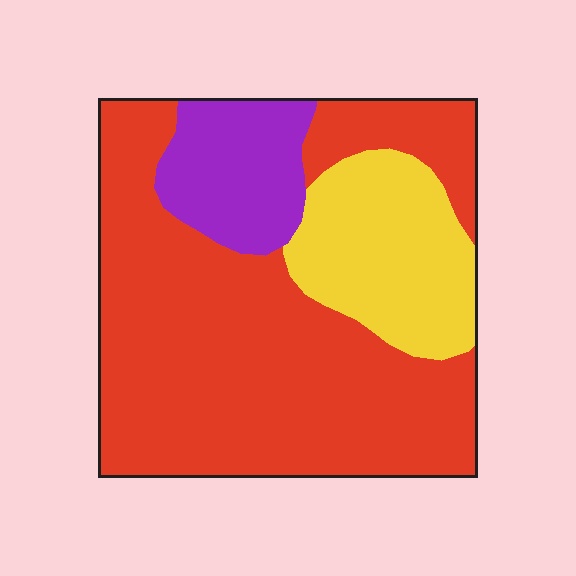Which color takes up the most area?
Red, at roughly 65%.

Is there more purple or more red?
Red.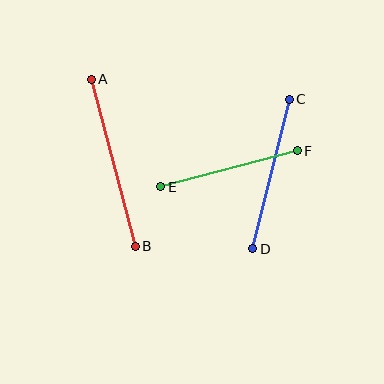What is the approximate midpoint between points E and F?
The midpoint is at approximately (229, 169) pixels.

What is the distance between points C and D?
The distance is approximately 154 pixels.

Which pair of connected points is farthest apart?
Points A and B are farthest apart.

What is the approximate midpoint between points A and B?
The midpoint is at approximately (113, 163) pixels.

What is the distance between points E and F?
The distance is approximately 141 pixels.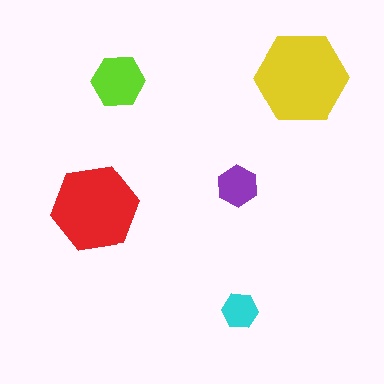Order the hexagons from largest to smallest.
the yellow one, the red one, the lime one, the purple one, the cyan one.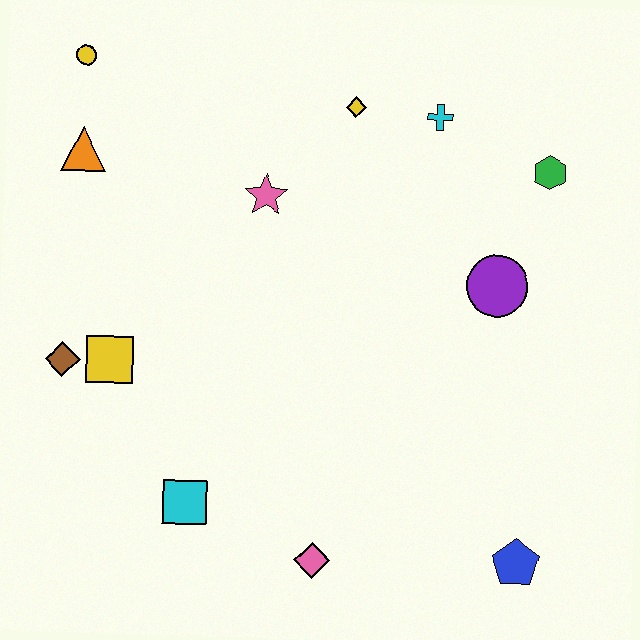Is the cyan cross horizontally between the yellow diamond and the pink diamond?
No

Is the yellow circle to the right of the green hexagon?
No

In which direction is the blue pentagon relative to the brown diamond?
The blue pentagon is to the right of the brown diamond.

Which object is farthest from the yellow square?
The green hexagon is farthest from the yellow square.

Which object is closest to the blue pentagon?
The pink diamond is closest to the blue pentagon.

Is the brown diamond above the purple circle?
No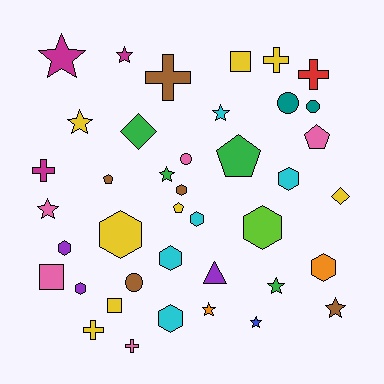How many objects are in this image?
There are 40 objects.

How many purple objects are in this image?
There are 3 purple objects.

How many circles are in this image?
There are 4 circles.